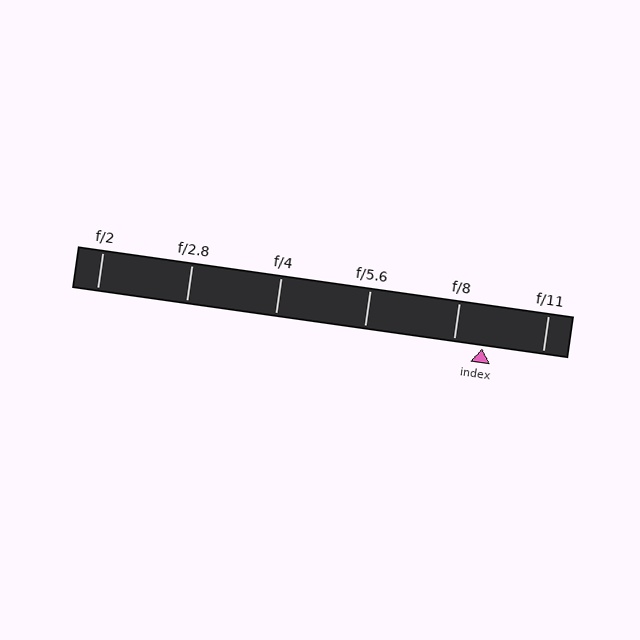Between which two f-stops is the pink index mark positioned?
The index mark is between f/8 and f/11.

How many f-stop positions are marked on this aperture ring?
There are 6 f-stop positions marked.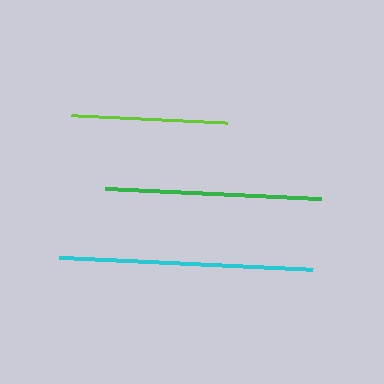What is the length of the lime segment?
The lime segment is approximately 155 pixels long.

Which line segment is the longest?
The cyan line is the longest at approximately 255 pixels.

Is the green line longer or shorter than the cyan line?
The cyan line is longer than the green line.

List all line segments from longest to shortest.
From longest to shortest: cyan, green, lime.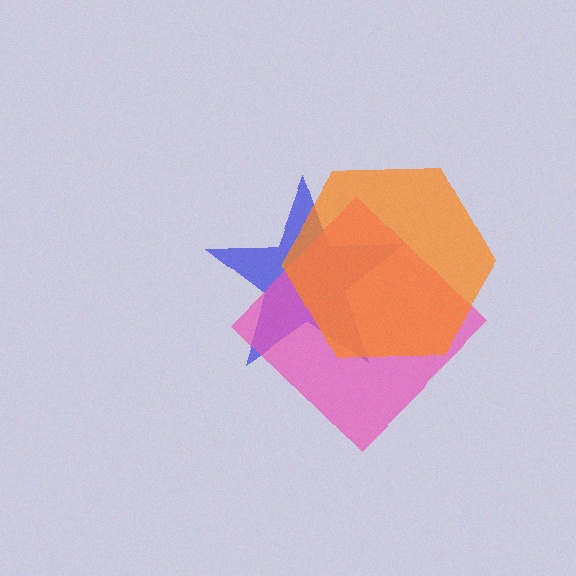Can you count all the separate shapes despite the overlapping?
Yes, there are 3 separate shapes.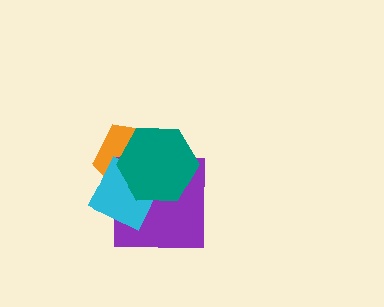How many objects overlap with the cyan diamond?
3 objects overlap with the cyan diamond.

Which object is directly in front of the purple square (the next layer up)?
The cyan diamond is directly in front of the purple square.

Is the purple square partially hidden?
Yes, it is partially covered by another shape.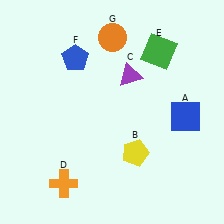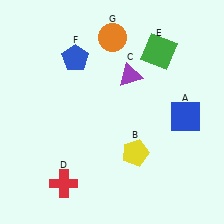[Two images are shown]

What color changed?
The cross (D) changed from orange in Image 1 to red in Image 2.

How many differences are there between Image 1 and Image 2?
There is 1 difference between the two images.